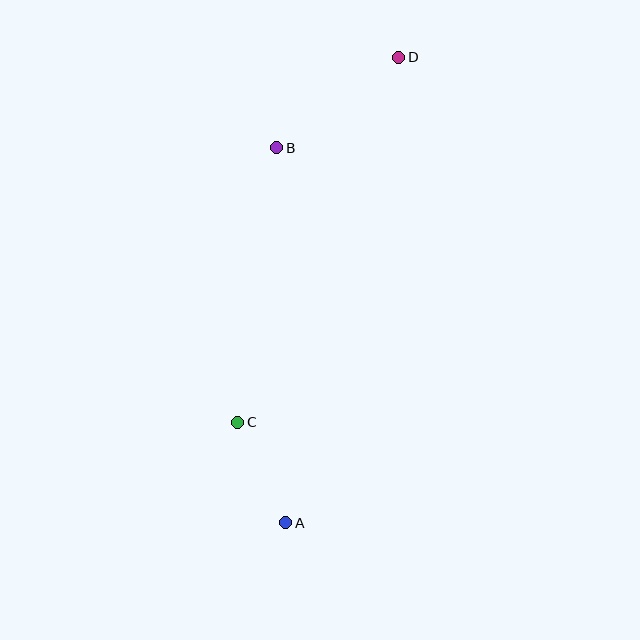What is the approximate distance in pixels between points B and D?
The distance between B and D is approximately 152 pixels.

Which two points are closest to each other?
Points A and C are closest to each other.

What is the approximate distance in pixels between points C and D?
The distance between C and D is approximately 399 pixels.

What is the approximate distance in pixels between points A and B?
The distance between A and B is approximately 375 pixels.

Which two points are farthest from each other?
Points A and D are farthest from each other.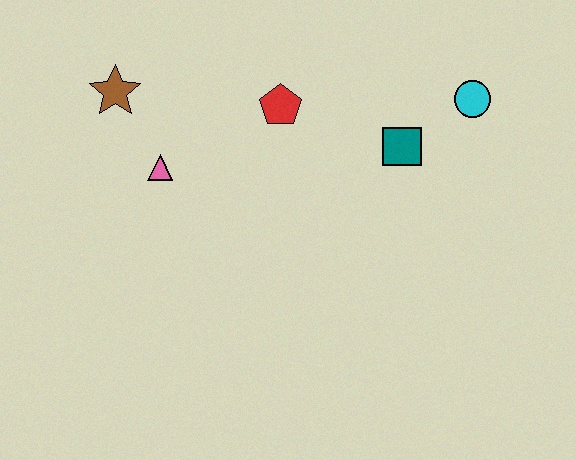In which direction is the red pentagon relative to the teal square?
The red pentagon is to the left of the teal square.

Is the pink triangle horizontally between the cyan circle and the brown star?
Yes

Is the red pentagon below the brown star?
Yes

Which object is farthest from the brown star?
The cyan circle is farthest from the brown star.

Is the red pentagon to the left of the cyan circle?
Yes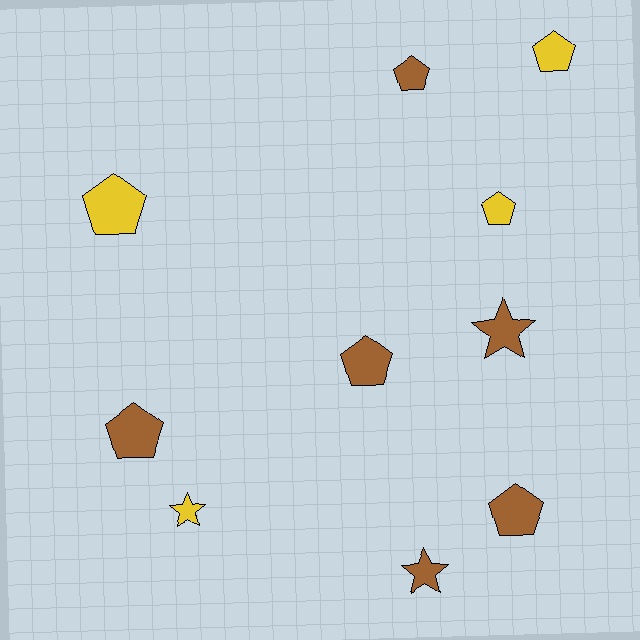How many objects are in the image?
There are 10 objects.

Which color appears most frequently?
Brown, with 6 objects.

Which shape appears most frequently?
Pentagon, with 7 objects.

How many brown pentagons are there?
There are 4 brown pentagons.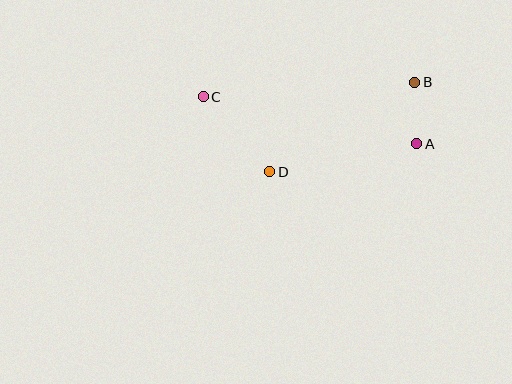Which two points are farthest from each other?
Points A and C are farthest from each other.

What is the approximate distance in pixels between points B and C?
The distance between B and C is approximately 212 pixels.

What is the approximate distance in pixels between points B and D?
The distance between B and D is approximately 170 pixels.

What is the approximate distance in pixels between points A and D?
The distance between A and D is approximately 149 pixels.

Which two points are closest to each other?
Points A and B are closest to each other.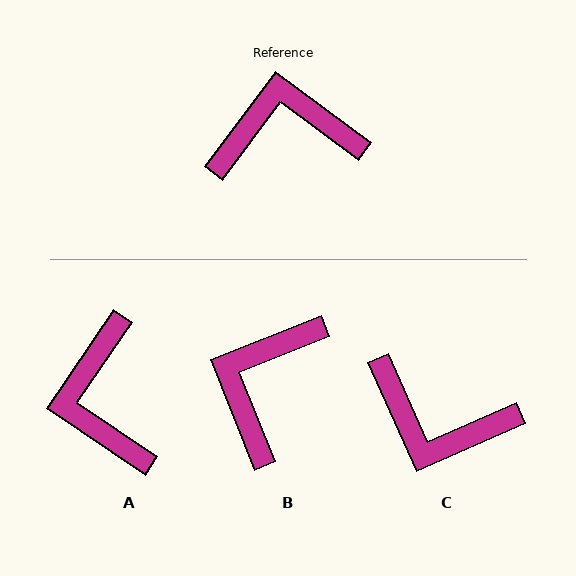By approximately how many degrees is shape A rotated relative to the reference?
Approximately 93 degrees counter-clockwise.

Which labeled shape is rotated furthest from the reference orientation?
C, about 151 degrees away.